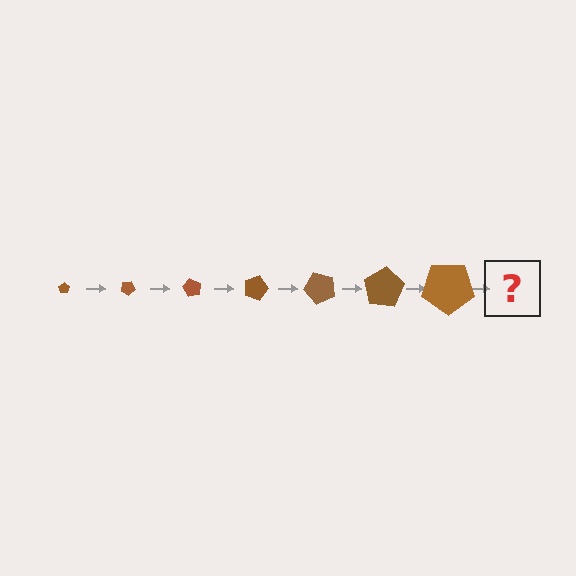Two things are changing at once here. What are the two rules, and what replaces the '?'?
The two rules are that the pentagon grows larger each step and it rotates 30 degrees each step. The '?' should be a pentagon, larger than the previous one and rotated 210 degrees from the start.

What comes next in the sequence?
The next element should be a pentagon, larger than the previous one and rotated 210 degrees from the start.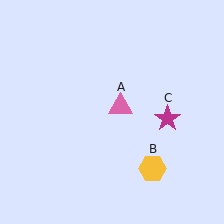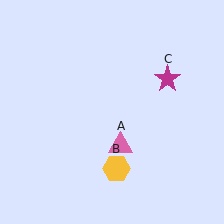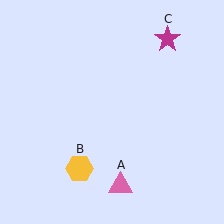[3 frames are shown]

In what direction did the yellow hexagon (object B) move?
The yellow hexagon (object B) moved left.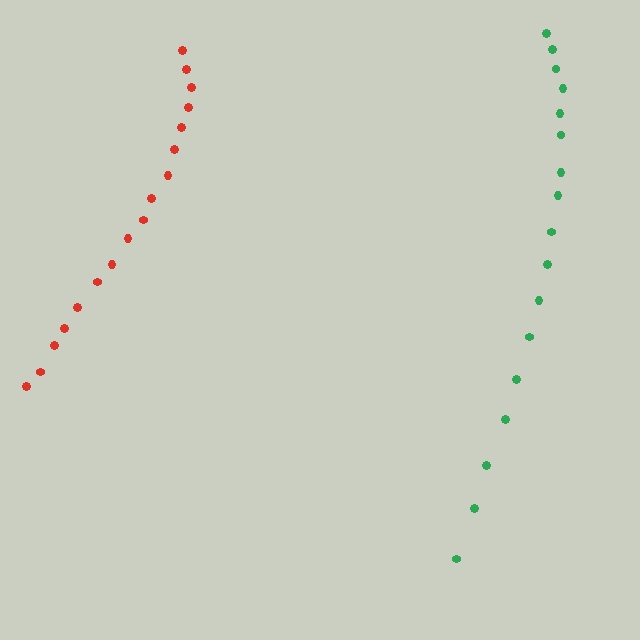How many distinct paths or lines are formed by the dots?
There are 2 distinct paths.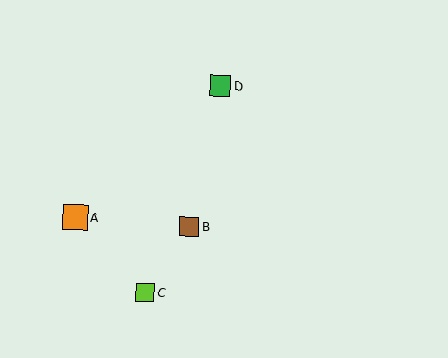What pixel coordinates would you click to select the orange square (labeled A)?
Click at (75, 217) to select the orange square A.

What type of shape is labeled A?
Shape A is an orange square.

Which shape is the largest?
The orange square (labeled A) is the largest.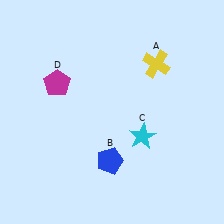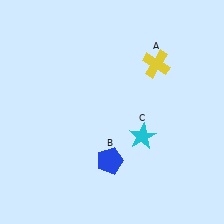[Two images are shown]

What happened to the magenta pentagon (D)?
The magenta pentagon (D) was removed in Image 2. It was in the top-left area of Image 1.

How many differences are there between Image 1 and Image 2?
There is 1 difference between the two images.